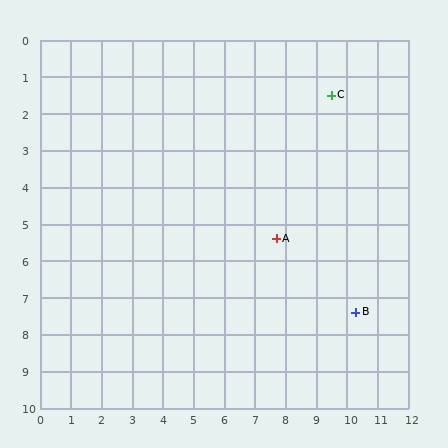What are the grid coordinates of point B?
Point B is at approximately (10.3, 7.4).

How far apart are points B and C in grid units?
Points B and C are about 6.0 grid units apart.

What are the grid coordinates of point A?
Point A is at approximately (7.7, 5.4).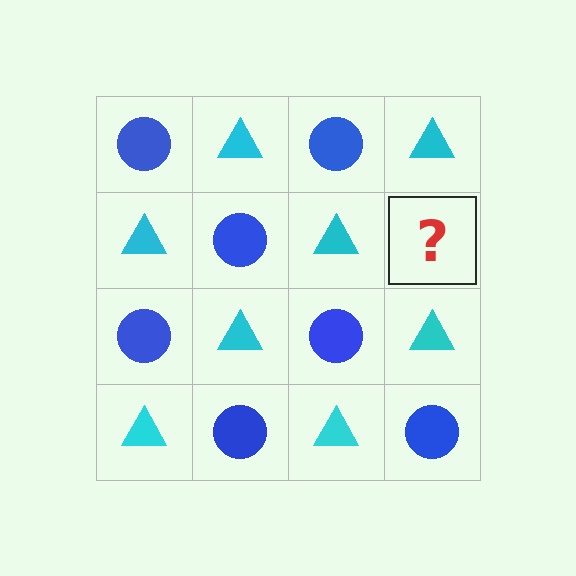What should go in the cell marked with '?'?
The missing cell should contain a blue circle.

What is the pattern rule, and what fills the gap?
The rule is that it alternates blue circle and cyan triangle in a checkerboard pattern. The gap should be filled with a blue circle.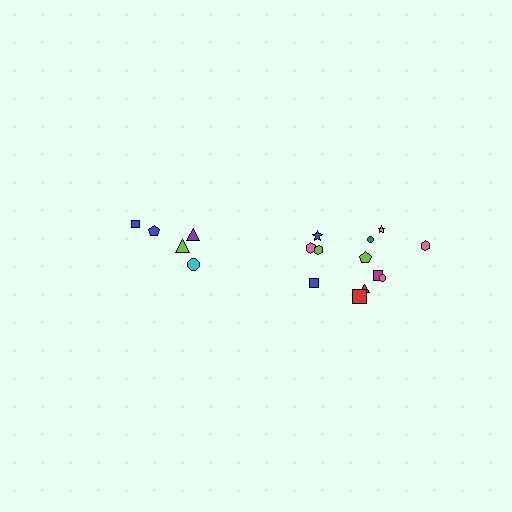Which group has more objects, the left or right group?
The right group.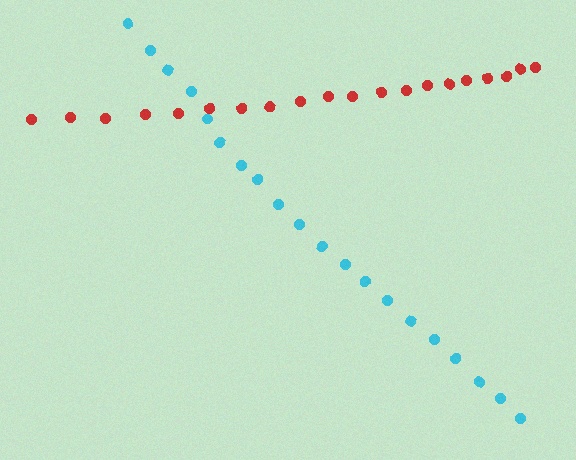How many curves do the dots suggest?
There are 2 distinct paths.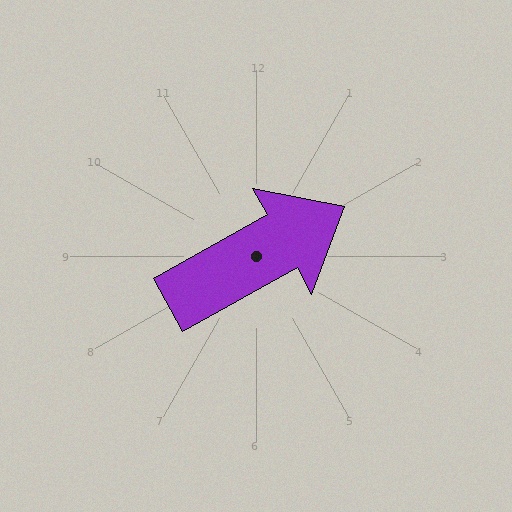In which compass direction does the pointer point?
Northeast.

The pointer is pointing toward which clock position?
Roughly 2 o'clock.